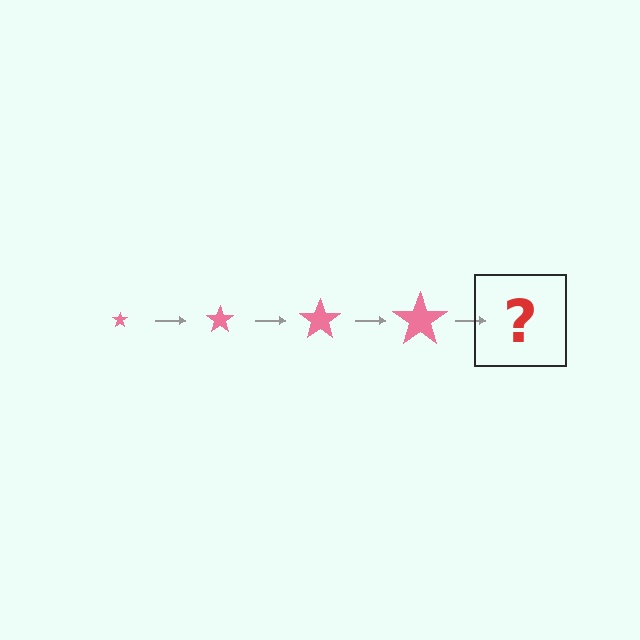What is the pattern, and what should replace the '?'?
The pattern is that the star gets progressively larger each step. The '?' should be a pink star, larger than the previous one.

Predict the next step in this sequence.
The next step is a pink star, larger than the previous one.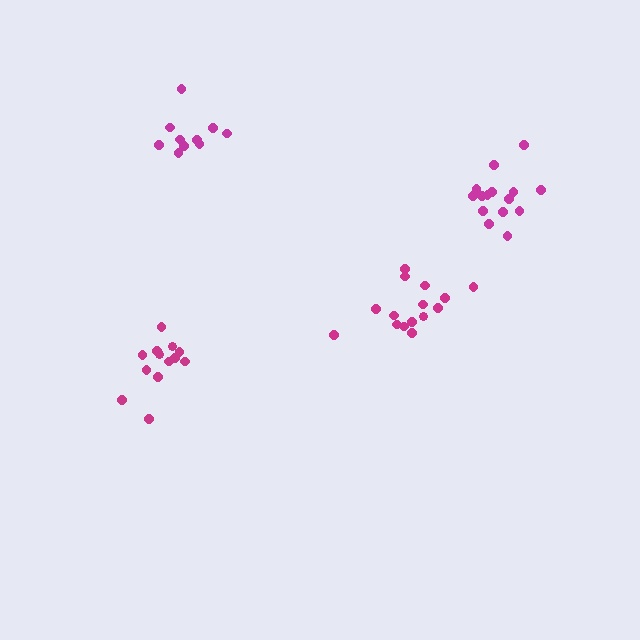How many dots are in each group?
Group 1: 15 dots, Group 2: 10 dots, Group 3: 13 dots, Group 4: 15 dots (53 total).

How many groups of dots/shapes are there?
There are 4 groups.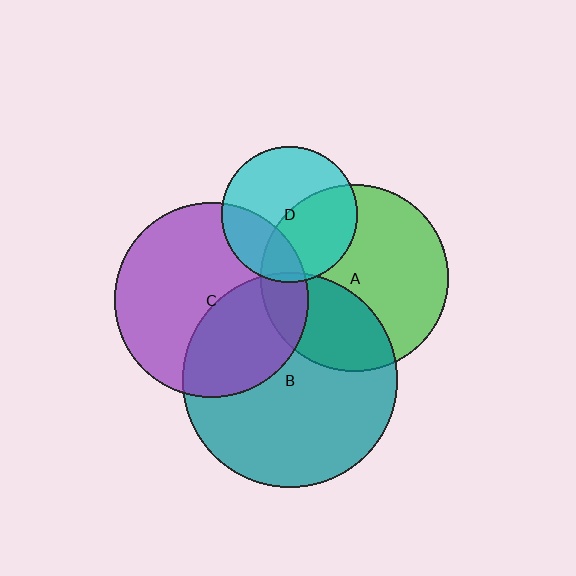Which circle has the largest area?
Circle B (teal).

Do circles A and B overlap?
Yes.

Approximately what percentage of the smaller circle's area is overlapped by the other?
Approximately 35%.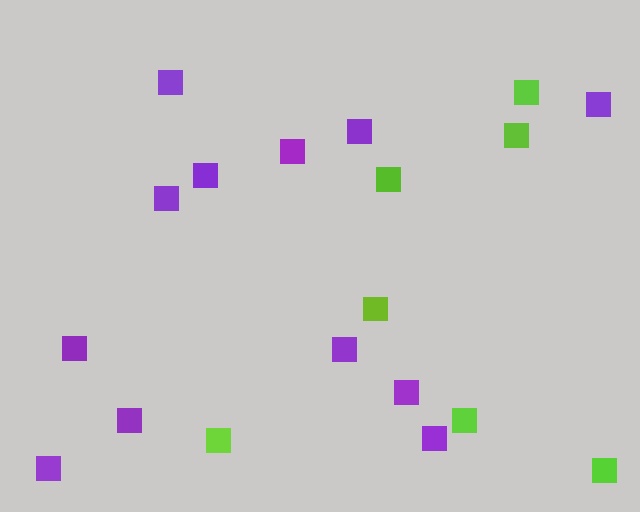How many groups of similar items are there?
There are 2 groups: one group of lime squares (7) and one group of purple squares (12).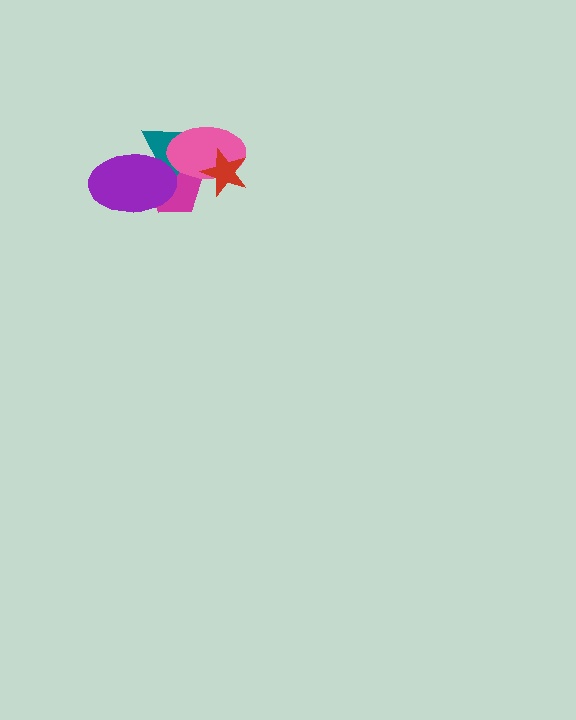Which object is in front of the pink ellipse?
The red star is in front of the pink ellipse.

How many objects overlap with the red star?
1 object overlaps with the red star.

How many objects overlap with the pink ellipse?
3 objects overlap with the pink ellipse.